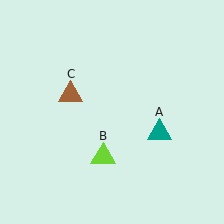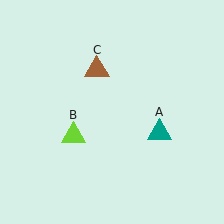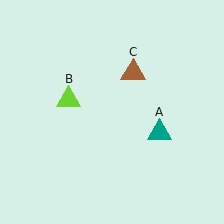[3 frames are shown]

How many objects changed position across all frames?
2 objects changed position: lime triangle (object B), brown triangle (object C).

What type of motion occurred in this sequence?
The lime triangle (object B), brown triangle (object C) rotated clockwise around the center of the scene.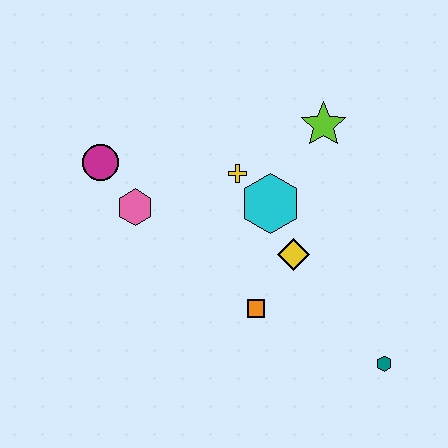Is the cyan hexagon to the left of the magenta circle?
No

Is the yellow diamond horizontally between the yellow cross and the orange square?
No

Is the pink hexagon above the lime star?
No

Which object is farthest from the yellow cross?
The teal hexagon is farthest from the yellow cross.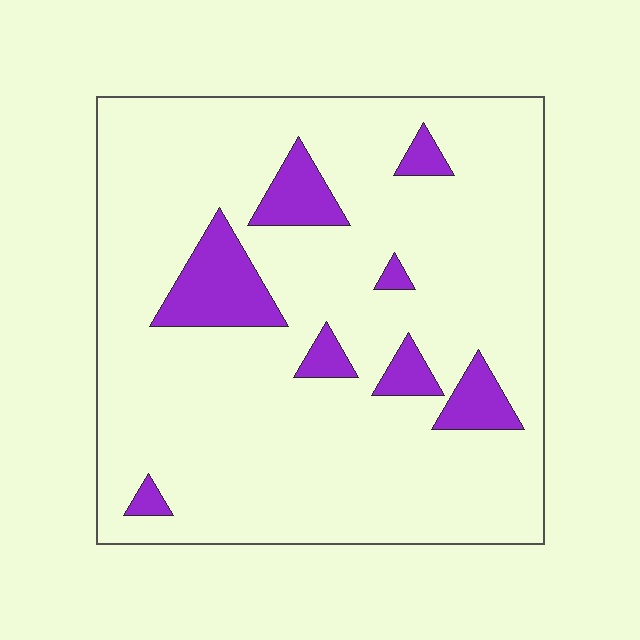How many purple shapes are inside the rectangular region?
8.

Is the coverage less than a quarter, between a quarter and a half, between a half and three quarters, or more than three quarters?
Less than a quarter.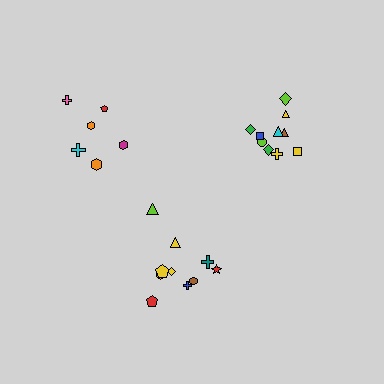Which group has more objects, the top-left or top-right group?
The top-right group.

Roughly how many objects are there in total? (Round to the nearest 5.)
Roughly 25 objects in total.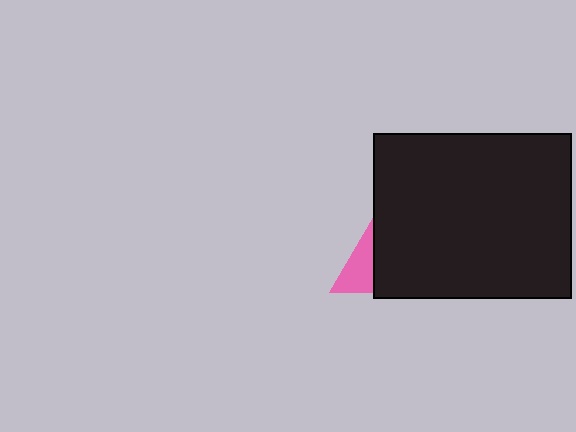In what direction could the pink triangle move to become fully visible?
The pink triangle could move left. That would shift it out from behind the black rectangle entirely.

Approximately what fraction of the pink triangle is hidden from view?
Roughly 62% of the pink triangle is hidden behind the black rectangle.